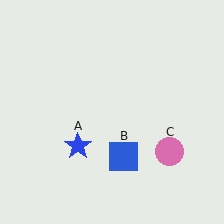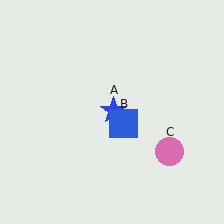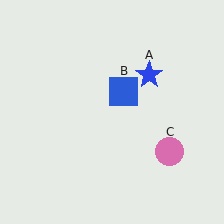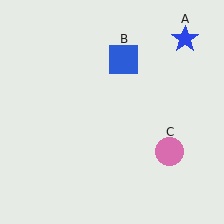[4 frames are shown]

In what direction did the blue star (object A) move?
The blue star (object A) moved up and to the right.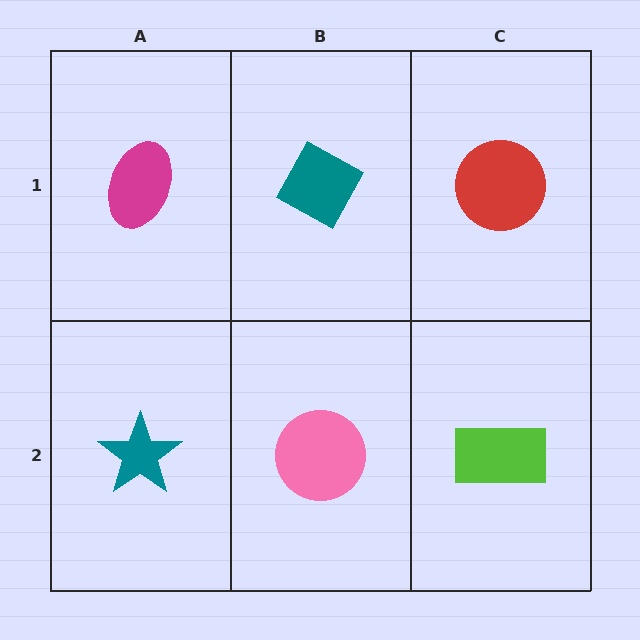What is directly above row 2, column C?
A red circle.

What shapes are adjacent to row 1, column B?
A pink circle (row 2, column B), a magenta ellipse (row 1, column A), a red circle (row 1, column C).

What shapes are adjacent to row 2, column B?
A teal diamond (row 1, column B), a teal star (row 2, column A), a lime rectangle (row 2, column C).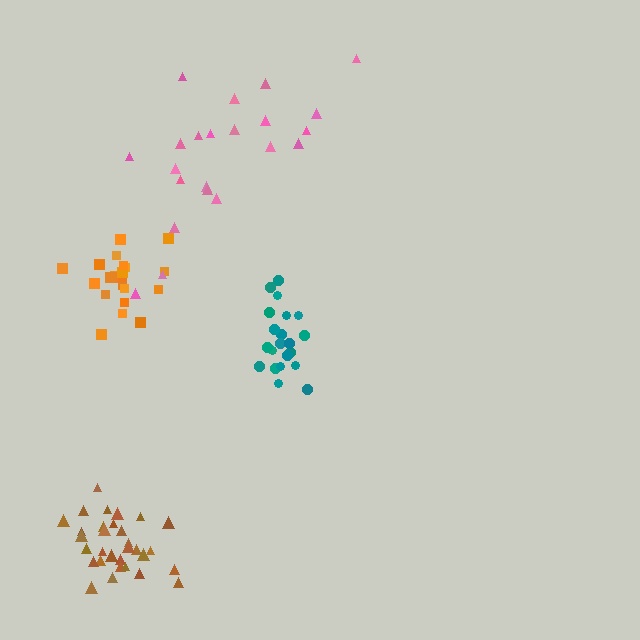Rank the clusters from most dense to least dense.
brown, orange, teal, pink.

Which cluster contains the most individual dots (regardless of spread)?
Brown (31).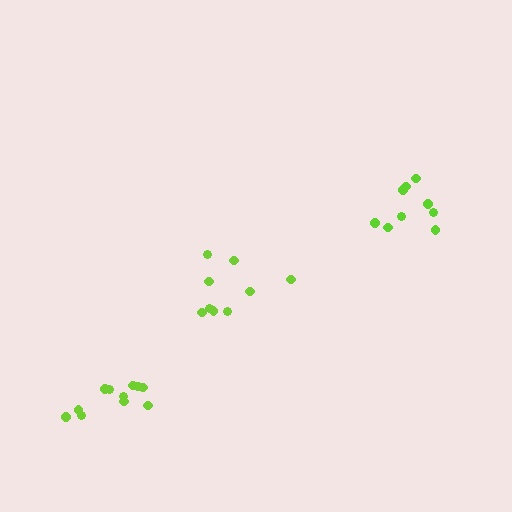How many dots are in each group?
Group 1: 9 dots, Group 2: 9 dots, Group 3: 11 dots (29 total).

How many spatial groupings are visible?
There are 3 spatial groupings.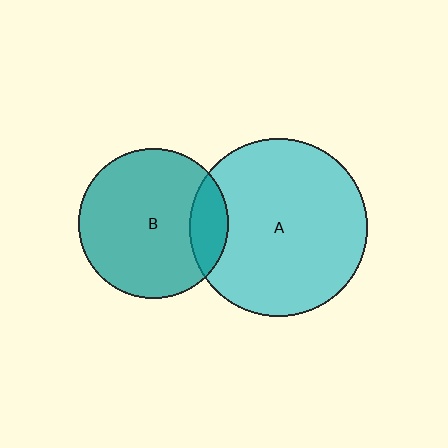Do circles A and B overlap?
Yes.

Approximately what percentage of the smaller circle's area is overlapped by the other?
Approximately 15%.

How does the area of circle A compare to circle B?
Approximately 1.4 times.